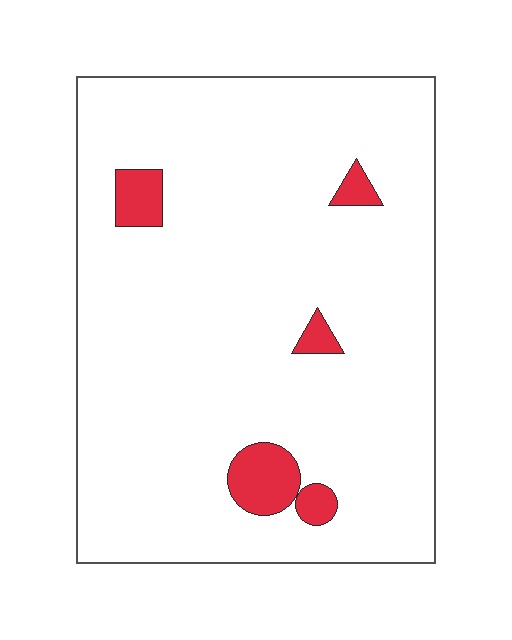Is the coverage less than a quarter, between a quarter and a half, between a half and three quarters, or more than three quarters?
Less than a quarter.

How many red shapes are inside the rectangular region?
5.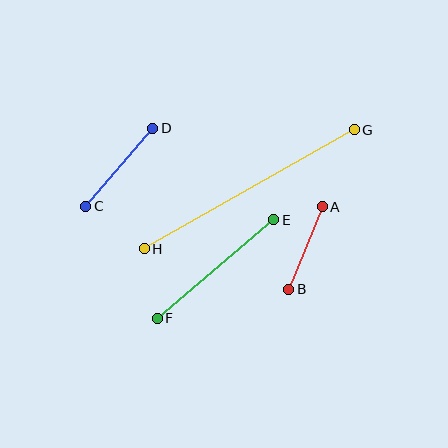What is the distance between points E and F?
The distance is approximately 153 pixels.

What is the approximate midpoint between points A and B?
The midpoint is at approximately (305, 248) pixels.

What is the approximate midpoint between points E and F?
The midpoint is at approximately (215, 269) pixels.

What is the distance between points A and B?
The distance is approximately 89 pixels.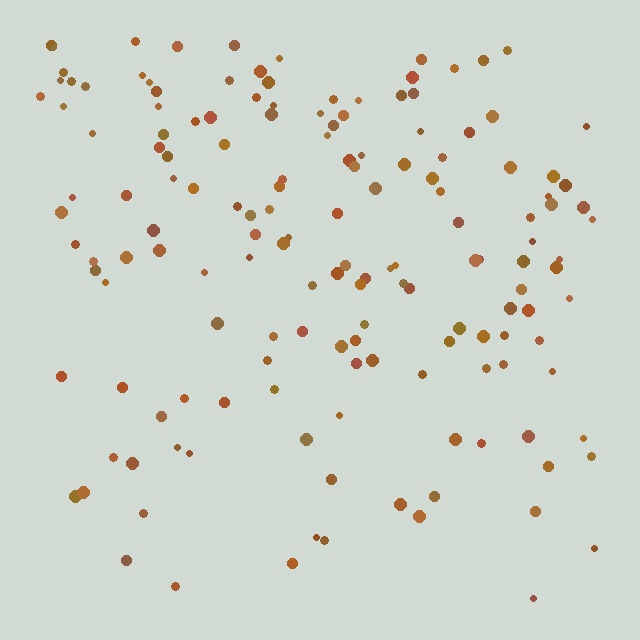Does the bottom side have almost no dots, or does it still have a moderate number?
Still a moderate number, just noticeably fewer than the top.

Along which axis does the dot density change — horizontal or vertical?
Vertical.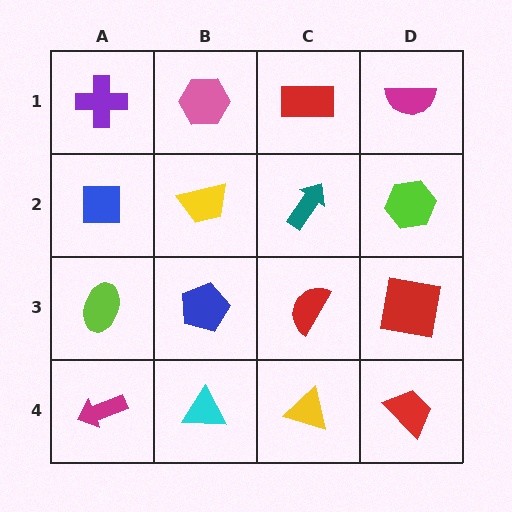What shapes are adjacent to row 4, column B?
A blue pentagon (row 3, column B), a magenta arrow (row 4, column A), a yellow triangle (row 4, column C).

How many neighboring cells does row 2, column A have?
3.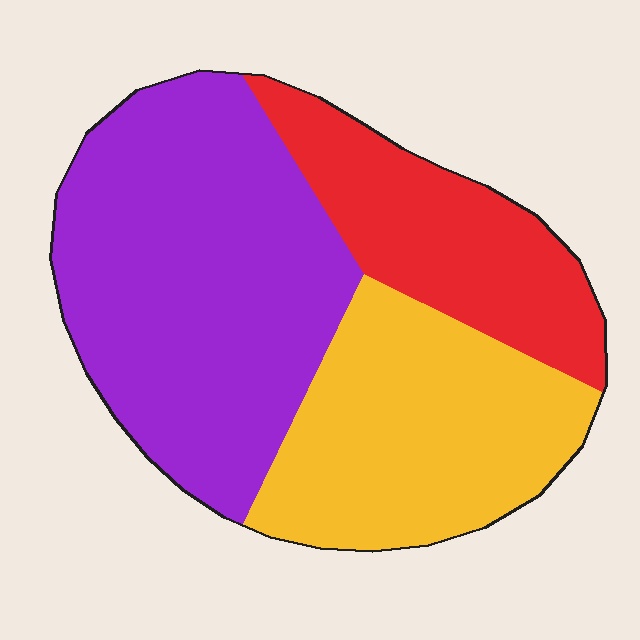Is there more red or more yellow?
Yellow.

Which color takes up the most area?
Purple, at roughly 45%.